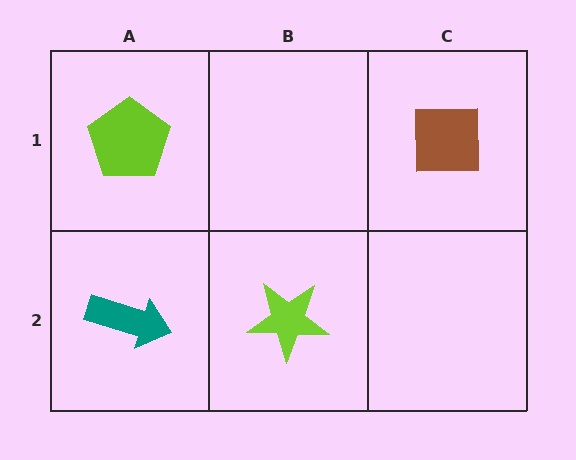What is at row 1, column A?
A lime pentagon.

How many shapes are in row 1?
2 shapes.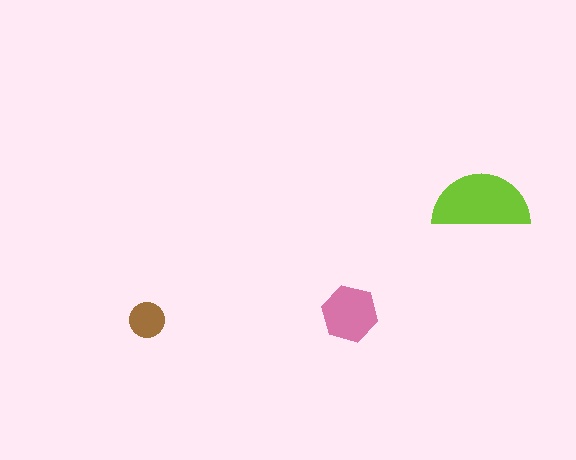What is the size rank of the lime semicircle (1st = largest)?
1st.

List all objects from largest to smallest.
The lime semicircle, the pink hexagon, the brown circle.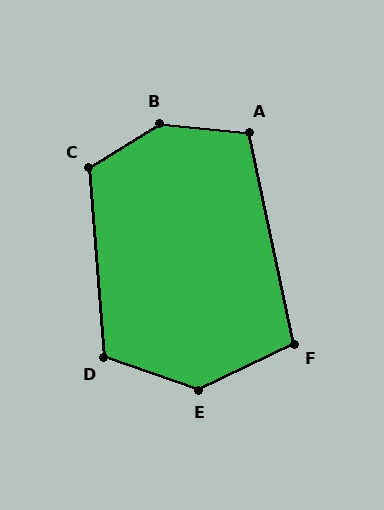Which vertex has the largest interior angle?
B, at approximately 143 degrees.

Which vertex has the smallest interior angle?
F, at approximately 104 degrees.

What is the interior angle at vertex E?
Approximately 135 degrees (obtuse).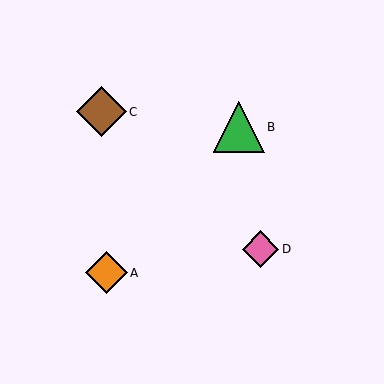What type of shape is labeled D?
Shape D is a pink diamond.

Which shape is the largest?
The green triangle (labeled B) is the largest.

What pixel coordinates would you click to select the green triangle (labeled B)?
Click at (239, 127) to select the green triangle B.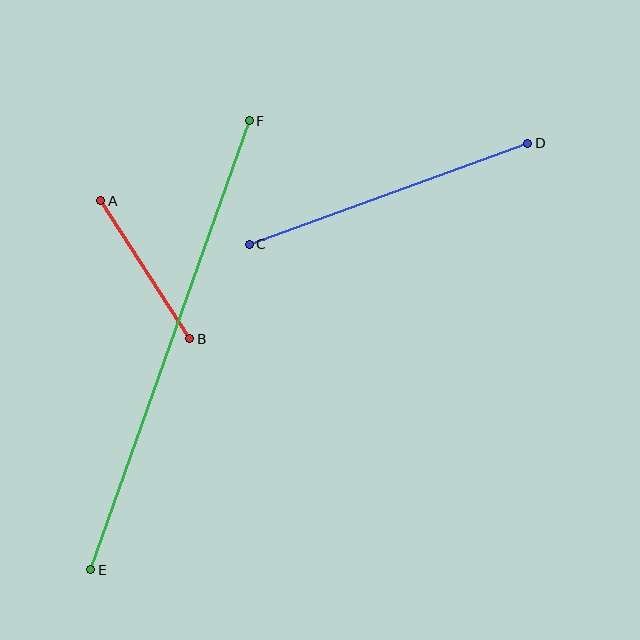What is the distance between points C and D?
The distance is approximately 296 pixels.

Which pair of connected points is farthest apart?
Points E and F are farthest apart.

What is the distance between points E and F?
The distance is approximately 476 pixels.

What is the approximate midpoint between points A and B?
The midpoint is at approximately (145, 270) pixels.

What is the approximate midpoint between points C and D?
The midpoint is at approximately (389, 194) pixels.